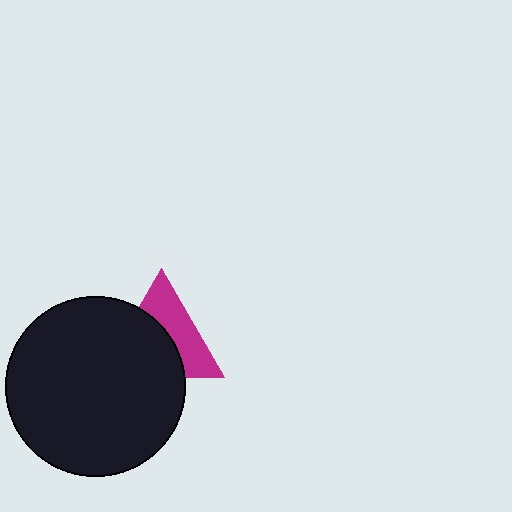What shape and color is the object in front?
The object in front is a black circle.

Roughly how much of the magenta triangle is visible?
About half of it is visible (roughly 47%).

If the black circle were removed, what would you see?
You would see the complete magenta triangle.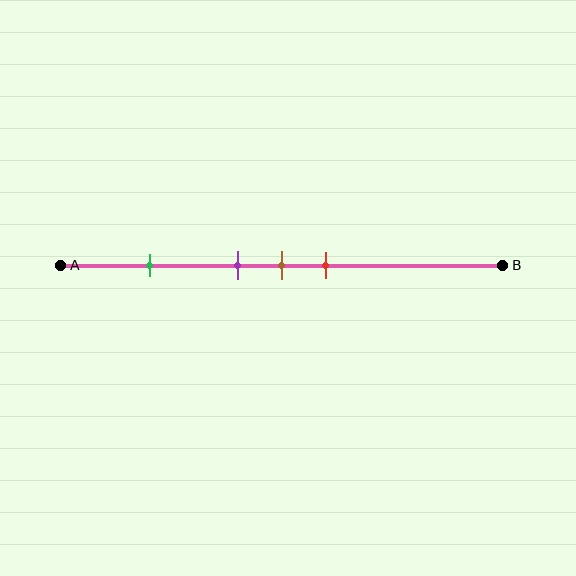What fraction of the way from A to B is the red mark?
The red mark is approximately 60% (0.6) of the way from A to B.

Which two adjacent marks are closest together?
The purple and brown marks are the closest adjacent pair.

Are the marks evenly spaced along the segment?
No, the marks are not evenly spaced.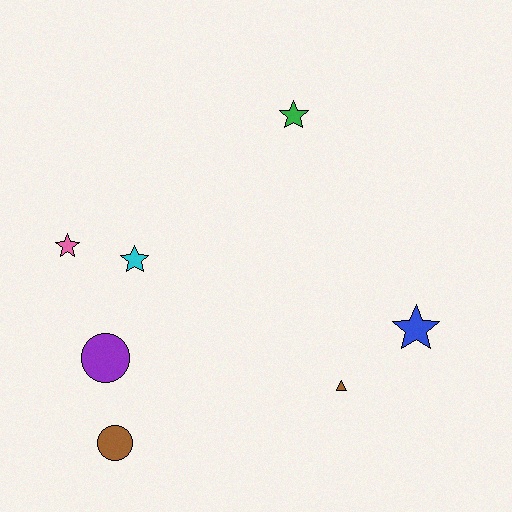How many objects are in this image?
There are 7 objects.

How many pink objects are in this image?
There is 1 pink object.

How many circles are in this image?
There are 2 circles.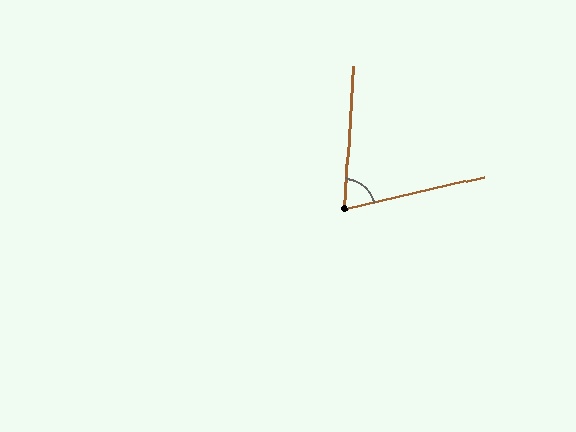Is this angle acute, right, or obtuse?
It is acute.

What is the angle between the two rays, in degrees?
Approximately 73 degrees.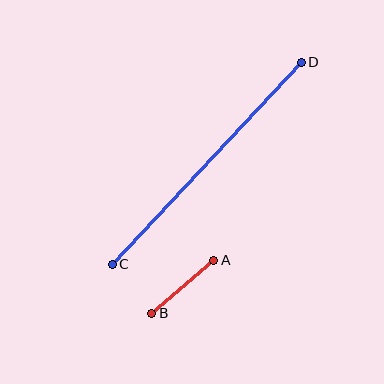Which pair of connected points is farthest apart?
Points C and D are farthest apart.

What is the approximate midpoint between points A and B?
The midpoint is at approximately (183, 287) pixels.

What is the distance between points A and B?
The distance is approximately 81 pixels.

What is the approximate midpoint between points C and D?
The midpoint is at approximately (207, 163) pixels.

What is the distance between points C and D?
The distance is approximately 276 pixels.